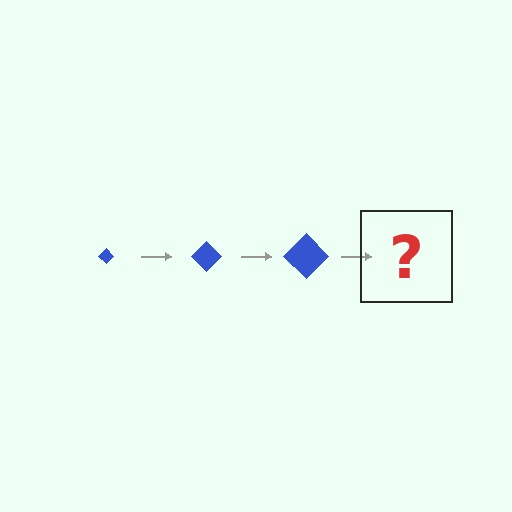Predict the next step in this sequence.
The next step is a blue diamond, larger than the previous one.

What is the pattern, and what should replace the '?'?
The pattern is that the diamond gets progressively larger each step. The '?' should be a blue diamond, larger than the previous one.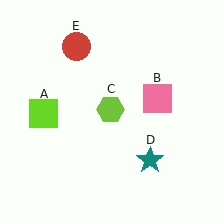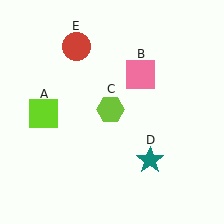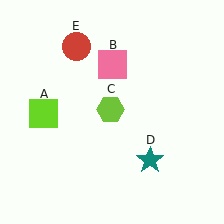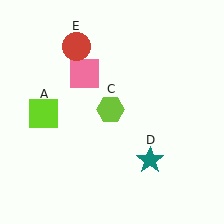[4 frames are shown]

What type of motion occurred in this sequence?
The pink square (object B) rotated counterclockwise around the center of the scene.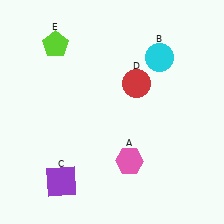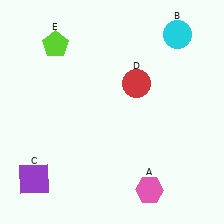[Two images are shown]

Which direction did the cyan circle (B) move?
The cyan circle (B) moved up.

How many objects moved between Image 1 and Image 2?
3 objects moved between the two images.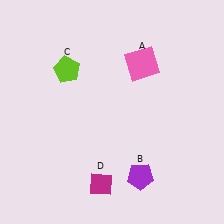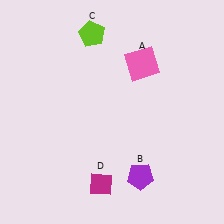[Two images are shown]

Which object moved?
The lime pentagon (C) moved up.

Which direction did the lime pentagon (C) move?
The lime pentagon (C) moved up.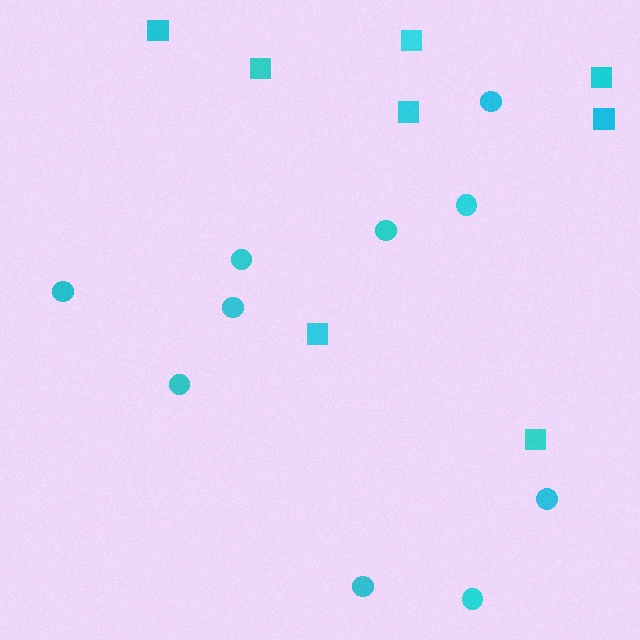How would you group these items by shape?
There are 2 groups: one group of squares (8) and one group of circles (10).